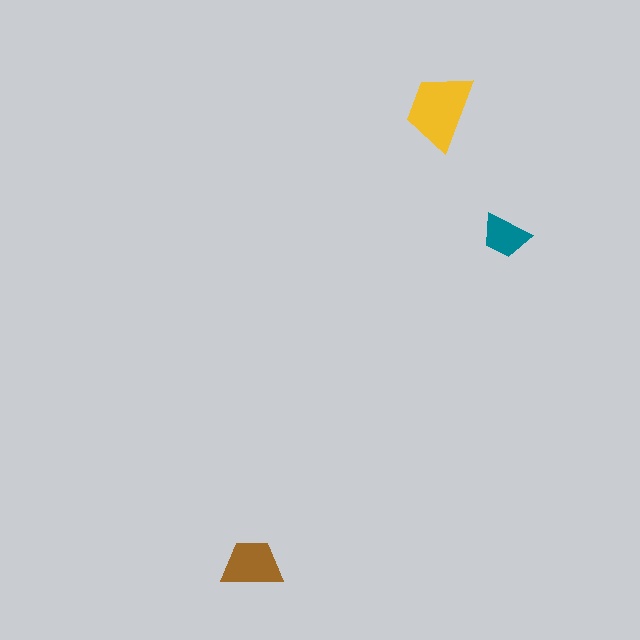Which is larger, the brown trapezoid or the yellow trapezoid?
The yellow one.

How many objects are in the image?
There are 3 objects in the image.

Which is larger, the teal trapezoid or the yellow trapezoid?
The yellow one.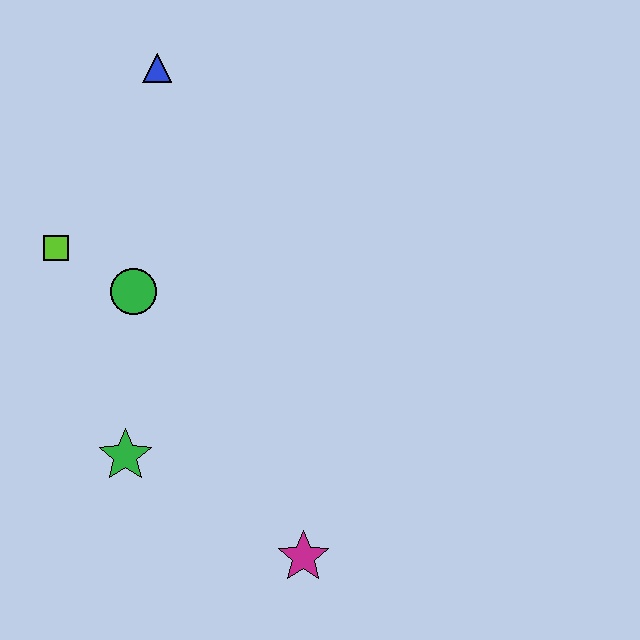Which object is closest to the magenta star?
The green star is closest to the magenta star.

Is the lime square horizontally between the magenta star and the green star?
No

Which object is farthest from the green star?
The blue triangle is farthest from the green star.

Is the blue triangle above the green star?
Yes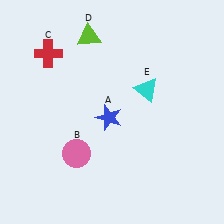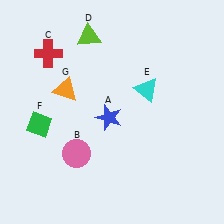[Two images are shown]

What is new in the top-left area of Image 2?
An orange triangle (G) was added in the top-left area of Image 2.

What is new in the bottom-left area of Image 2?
A green diamond (F) was added in the bottom-left area of Image 2.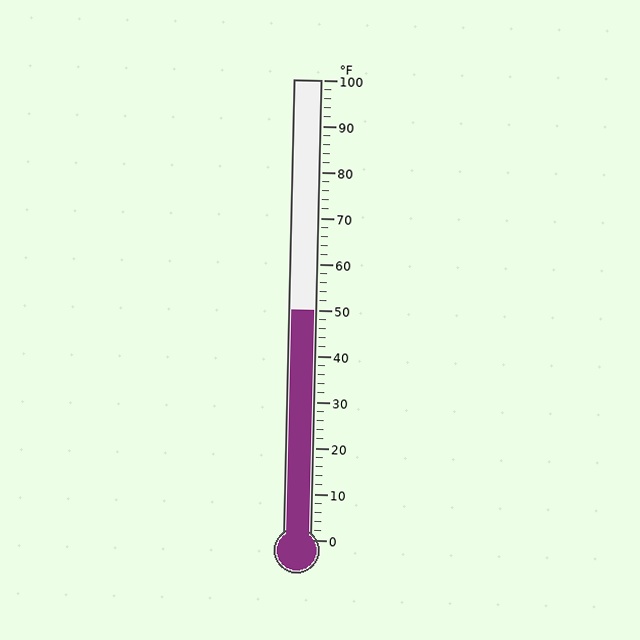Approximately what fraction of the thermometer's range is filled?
The thermometer is filled to approximately 50% of its range.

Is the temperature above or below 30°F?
The temperature is above 30°F.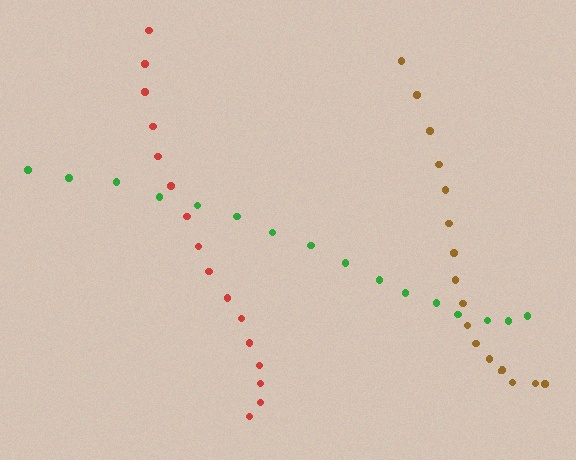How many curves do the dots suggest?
There are 3 distinct paths.